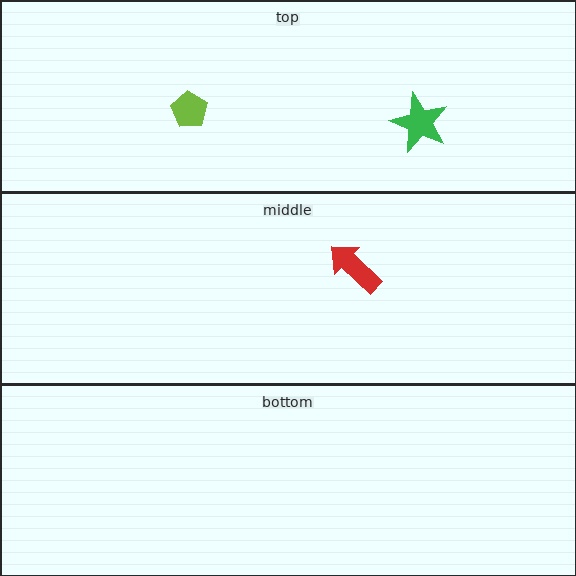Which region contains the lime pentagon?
The top region.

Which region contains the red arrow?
The middle region.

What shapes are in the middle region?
The red arrow.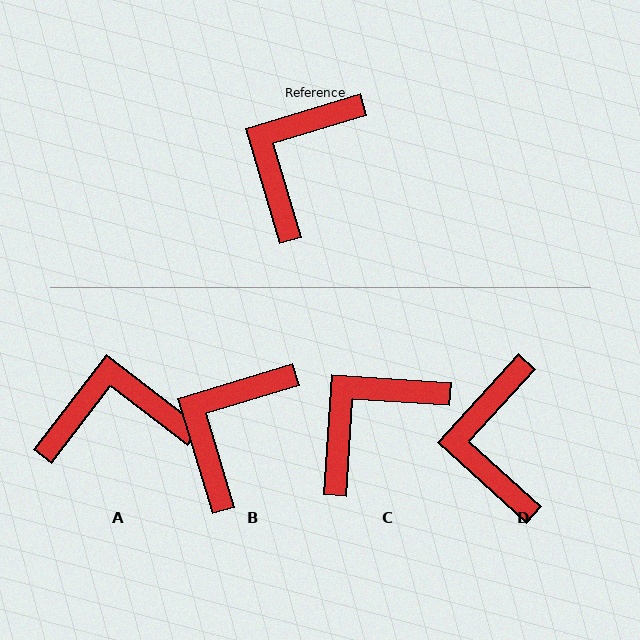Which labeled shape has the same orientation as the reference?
B.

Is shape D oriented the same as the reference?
No, it is off by about 31 degrees.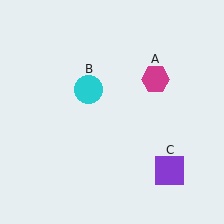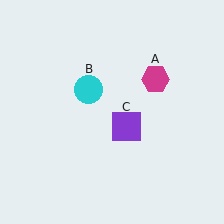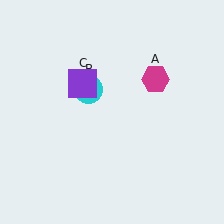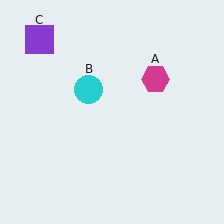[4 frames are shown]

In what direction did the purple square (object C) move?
The purple square (object C) moved up and to the left.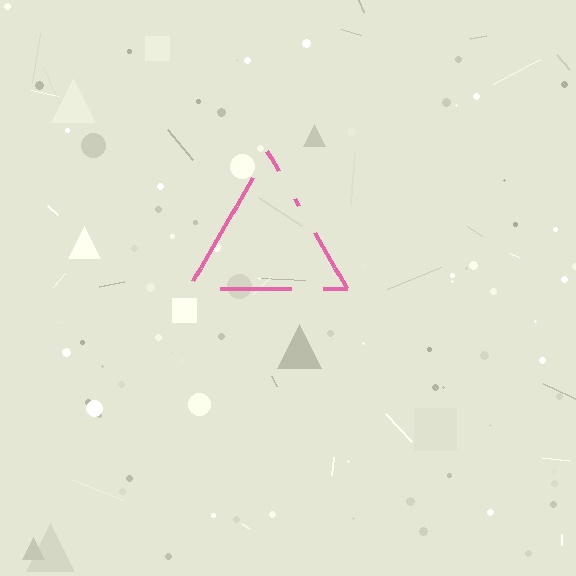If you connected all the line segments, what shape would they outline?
They would outline a triangle.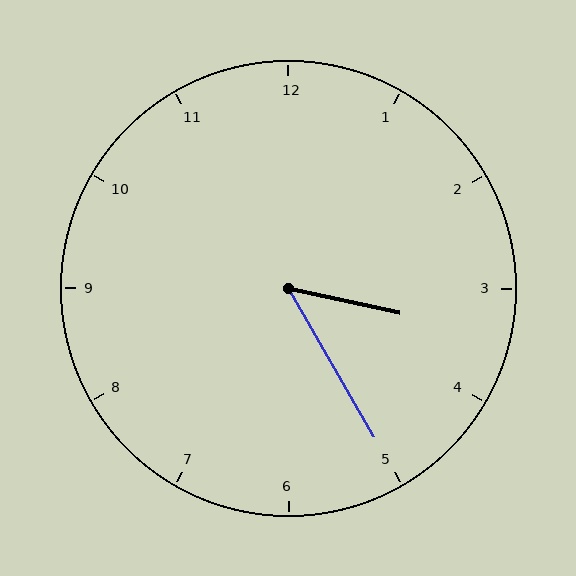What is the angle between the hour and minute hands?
Approximately 48 degrees.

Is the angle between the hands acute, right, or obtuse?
It is acute.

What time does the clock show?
3:25.